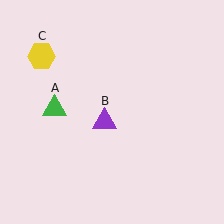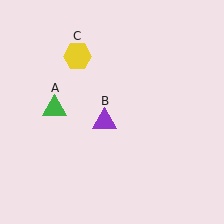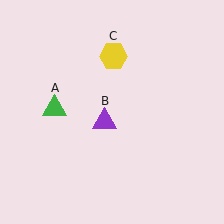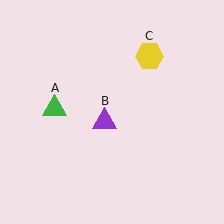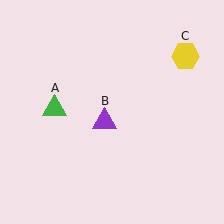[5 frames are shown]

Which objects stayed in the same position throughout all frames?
Green triangle (object A) and purple triangle (object B) remained stationary.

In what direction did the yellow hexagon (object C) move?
The yellow hexagon (object C) moved right.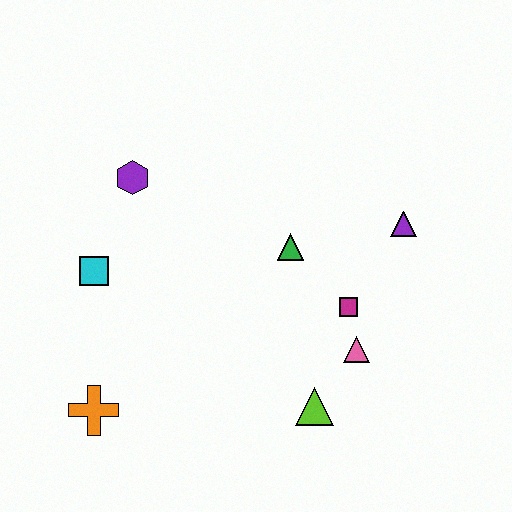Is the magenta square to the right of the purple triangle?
No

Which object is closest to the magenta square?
The pink triangle is closest to the magenta square.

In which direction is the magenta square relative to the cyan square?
The magenta square is to the right of the cyan square.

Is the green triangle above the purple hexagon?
No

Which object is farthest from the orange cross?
The purple triangle is farthest from the orange cross.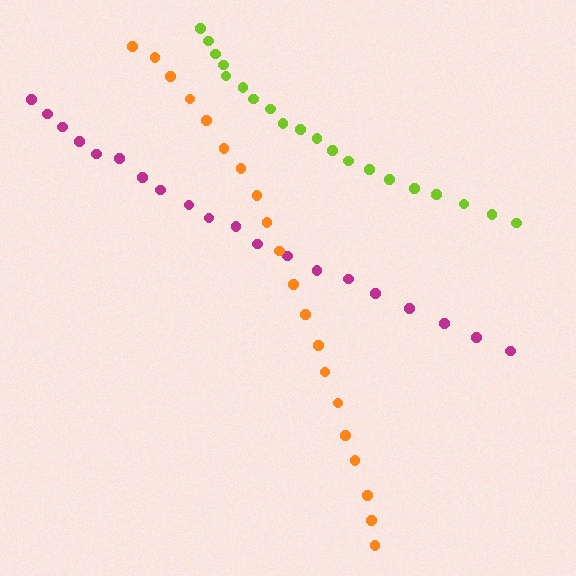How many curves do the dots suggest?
There are 3 distinct paths.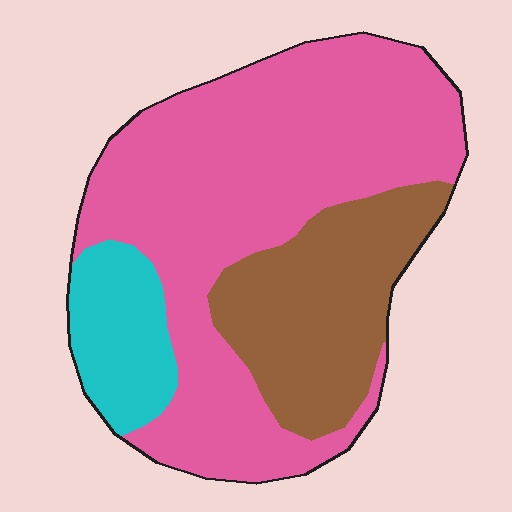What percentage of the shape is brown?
Brown takes up about one quarter (1/4) of the shape.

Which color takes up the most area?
Pink, at roughly 60%.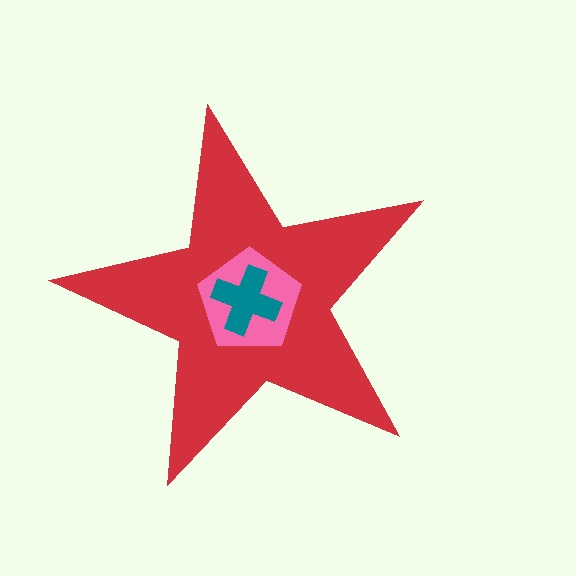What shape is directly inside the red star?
The pink pentagon.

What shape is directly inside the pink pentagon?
The teal cross.